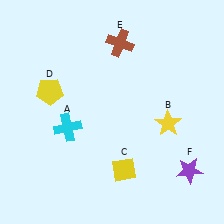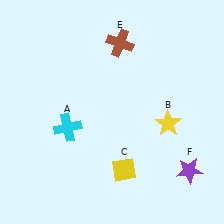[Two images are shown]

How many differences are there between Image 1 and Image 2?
There is 1 difference between the two images.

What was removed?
The yellow pentagon (D) was removed in Image 2.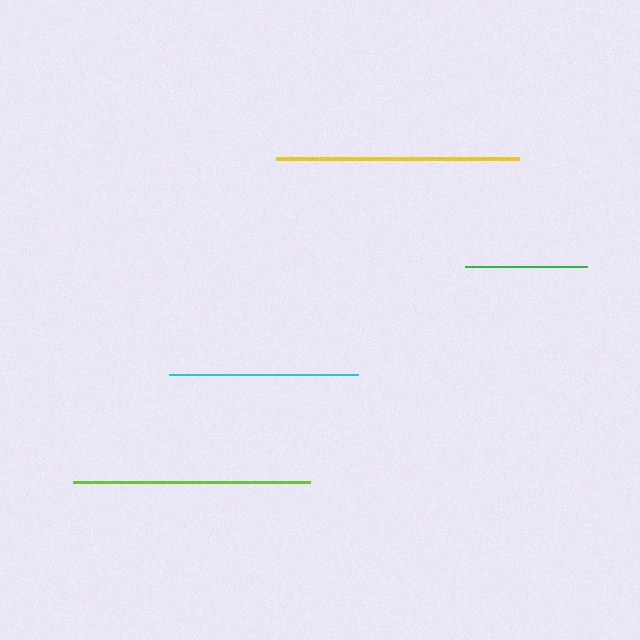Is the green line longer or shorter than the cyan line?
The cyan line is longer than the green line.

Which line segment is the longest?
The yellow line is the longest at approximately 243 pixels.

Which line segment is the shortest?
The green line is the shortest at approximately 121 pixels.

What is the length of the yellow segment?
The yellow segment is approximately 243 pixels long.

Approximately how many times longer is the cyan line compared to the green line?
The cyan line is approximately 1.6 times the length of the green line.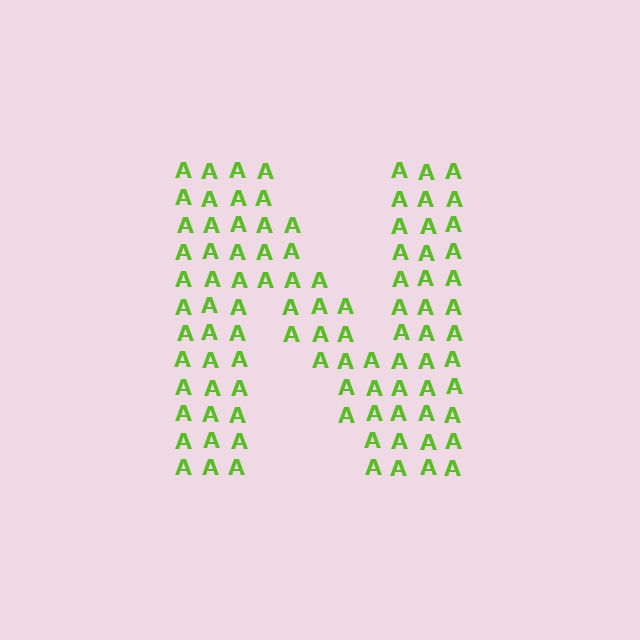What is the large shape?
The large shape is the letter N.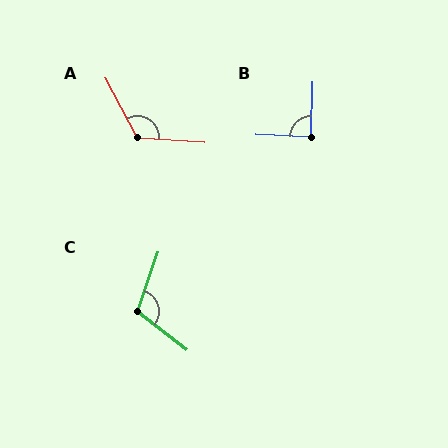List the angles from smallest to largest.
B (89°), C (109°), A (122°).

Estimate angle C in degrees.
Approximately 109 degrees.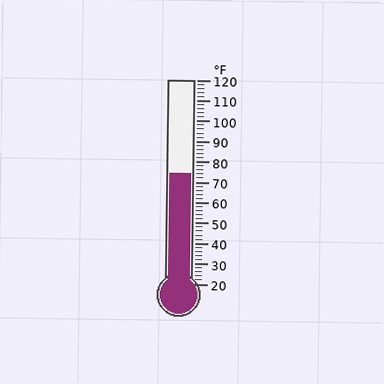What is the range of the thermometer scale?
The thermometer scale ranges from 20°F to 120°F.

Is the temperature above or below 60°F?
The temperature is above 60°F.